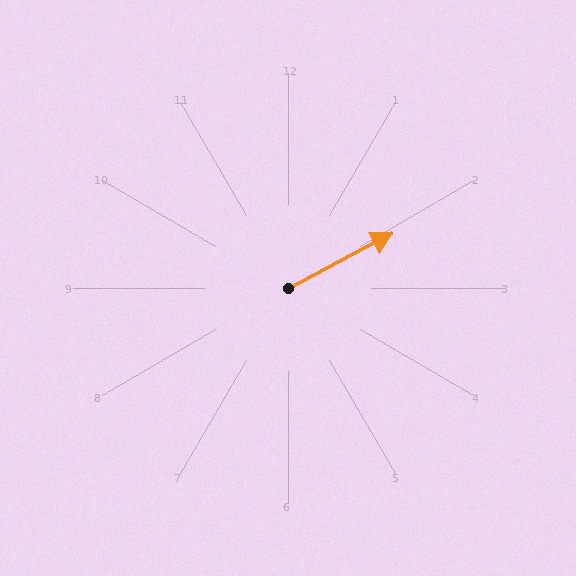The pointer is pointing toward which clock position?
Roughly 2 o'clock.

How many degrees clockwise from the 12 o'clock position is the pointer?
Approximately 62 degrees.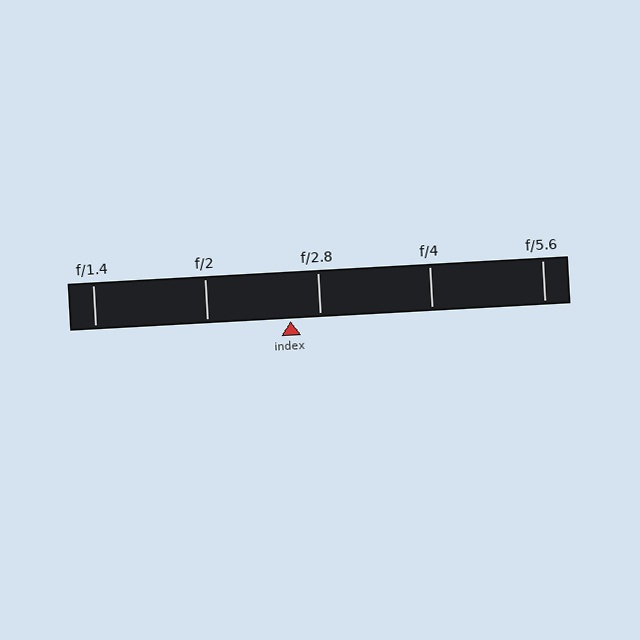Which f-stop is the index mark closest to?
The index mark is closest to f/2.8.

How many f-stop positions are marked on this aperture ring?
There are 5 f-stop positions marked.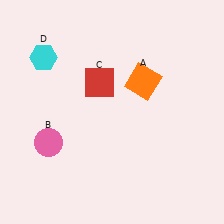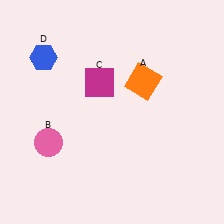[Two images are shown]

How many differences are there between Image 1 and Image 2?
There are 2 differences between the two images.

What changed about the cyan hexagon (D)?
In Image 1, D is cyan. In Image 2, it changed to blue.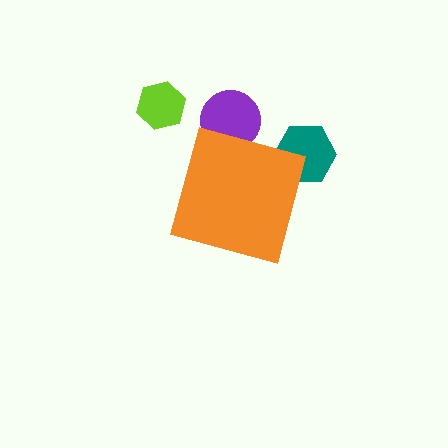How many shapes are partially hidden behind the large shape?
2 shapes are partially hidden.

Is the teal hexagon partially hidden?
Yes, the teal hexagon is partially hidden behind the orange diamond.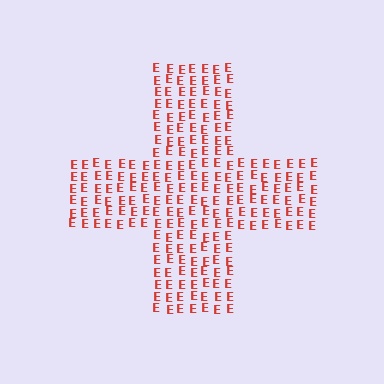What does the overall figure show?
The overall figure shows a cross.